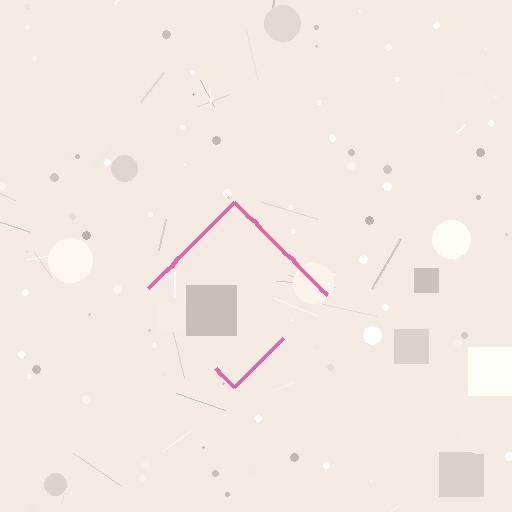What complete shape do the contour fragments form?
The contour fragments form a diamond.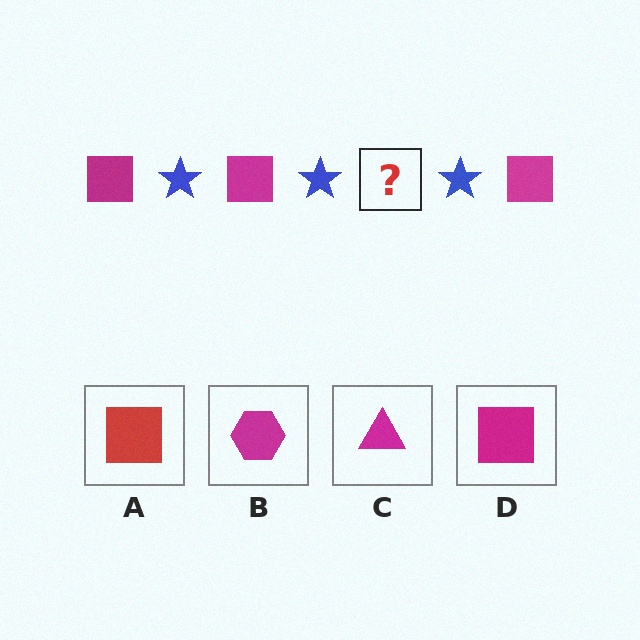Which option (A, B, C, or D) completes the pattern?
D.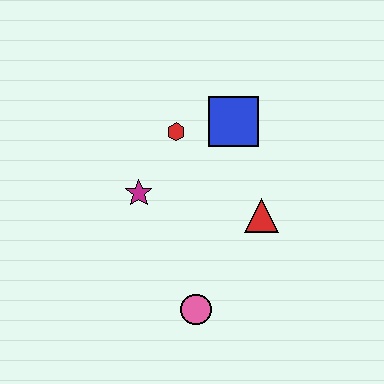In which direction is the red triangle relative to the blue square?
The red triangle is below the blue square.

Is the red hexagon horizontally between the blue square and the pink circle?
No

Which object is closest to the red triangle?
The blue square is closest to the red triangle.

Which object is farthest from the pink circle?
The blue square is farthest from the pink circle.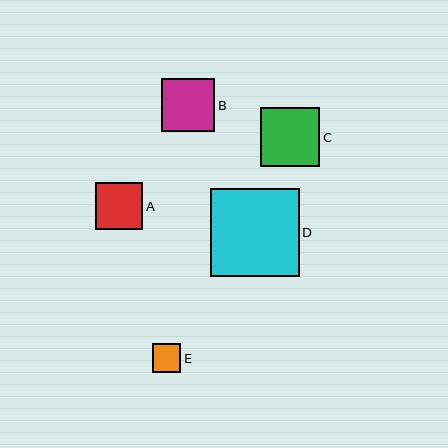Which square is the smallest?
Square E is the smallest with a size of approximately 28 pixels.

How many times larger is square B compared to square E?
Square B is approximately 1.9 times the size of square E.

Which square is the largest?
Square D is the largest with a size of approximately 89 pixels.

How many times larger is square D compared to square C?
Square D is approximately 1.5 times the size of square C.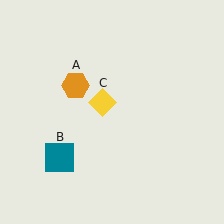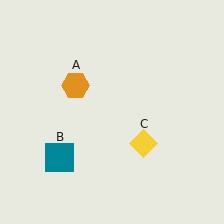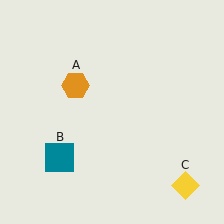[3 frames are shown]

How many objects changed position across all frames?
1 object changed position: yellow diamond (object C).